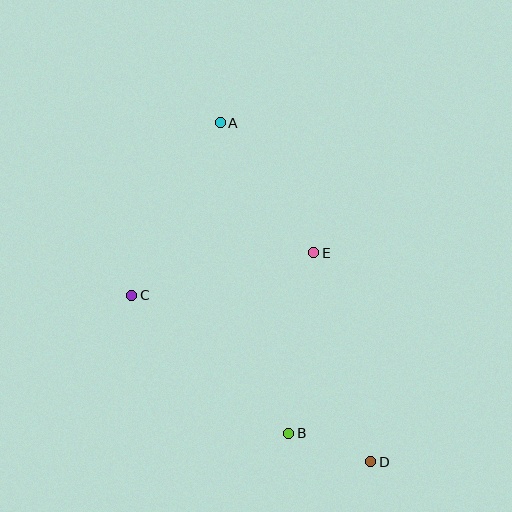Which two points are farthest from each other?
Points A and D are farthest from each other.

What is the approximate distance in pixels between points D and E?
The distance between D and E is approximately 216 pixels.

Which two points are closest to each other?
Points B and D are closest to each other.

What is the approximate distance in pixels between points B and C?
The distance between B and C is approximately 209 pixels.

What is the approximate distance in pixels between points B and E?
The distance between B and E is approximately 182 pixels.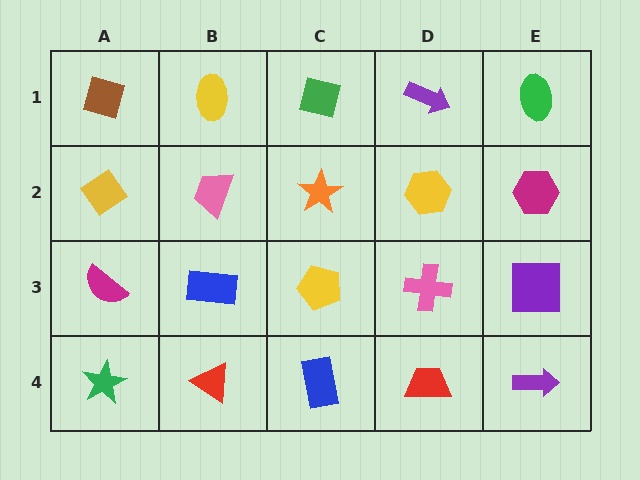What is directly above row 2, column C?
A green square.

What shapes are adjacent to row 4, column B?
A blue rectangle (row 3, column B), a green star (row 4, column A), a blue rectangle (row 4, column C).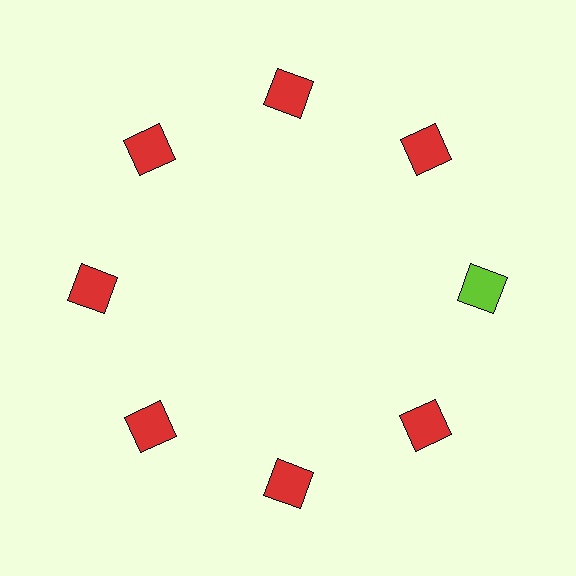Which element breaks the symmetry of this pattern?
The lime square at roughly the 3 o'clock position breaks the symmetry. All other shapes are red squares.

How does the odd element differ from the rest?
It has a different color: lime instead of red.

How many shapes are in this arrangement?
There are 8 shapes arranged in a ring pattern.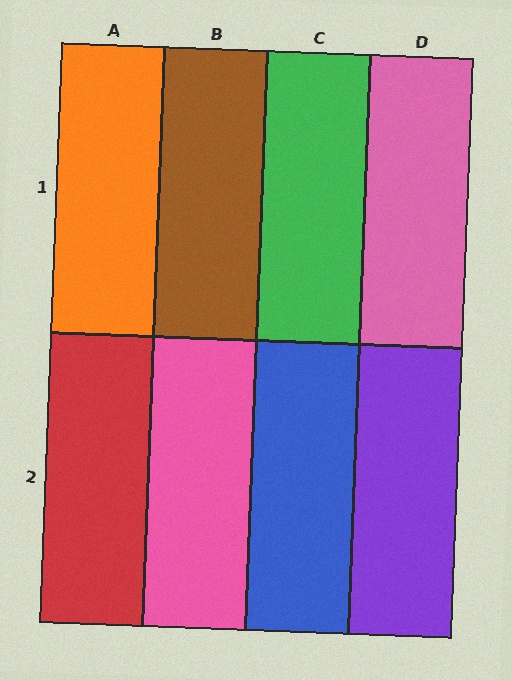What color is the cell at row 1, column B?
Brown.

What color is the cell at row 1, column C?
Green.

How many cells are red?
1 cell is red.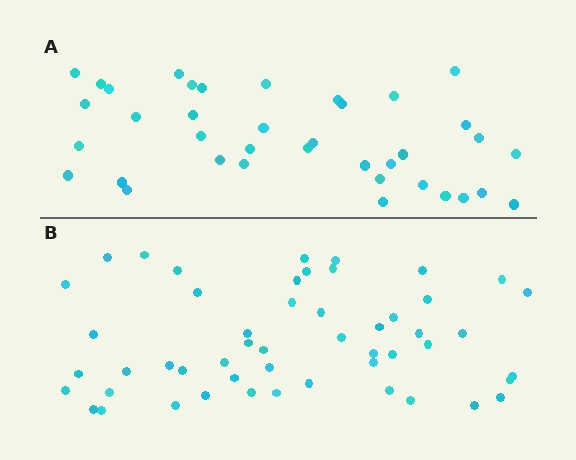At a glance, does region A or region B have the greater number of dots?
Region B (the bottom region) has more dots.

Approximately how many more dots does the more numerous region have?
Region B has approximately 15 more dots than region A.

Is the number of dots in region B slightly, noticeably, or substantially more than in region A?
Region B has noticeably more, but not dramatically so. The ratio is roughly 1.3 to 1.